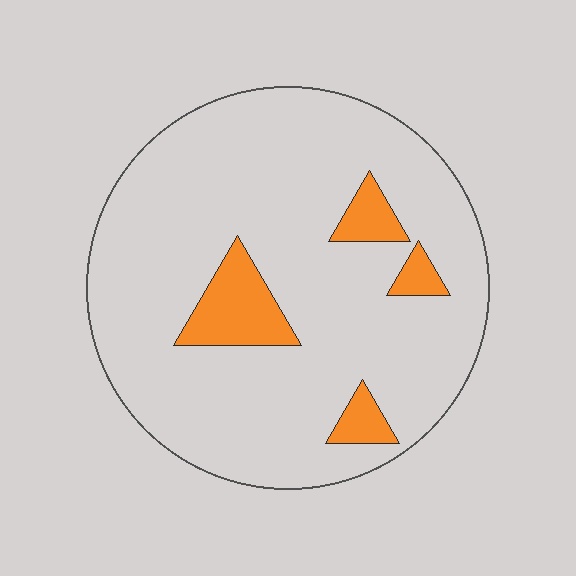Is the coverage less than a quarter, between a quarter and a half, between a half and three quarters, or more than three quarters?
Less than a quarter.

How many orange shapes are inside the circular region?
4.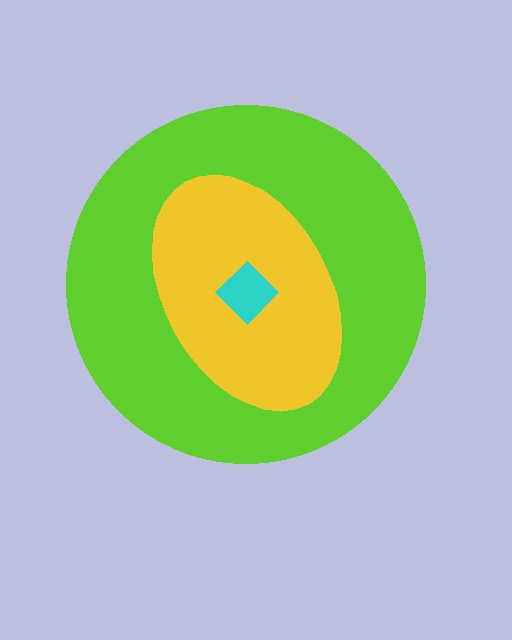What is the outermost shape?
The lime circle.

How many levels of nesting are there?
3.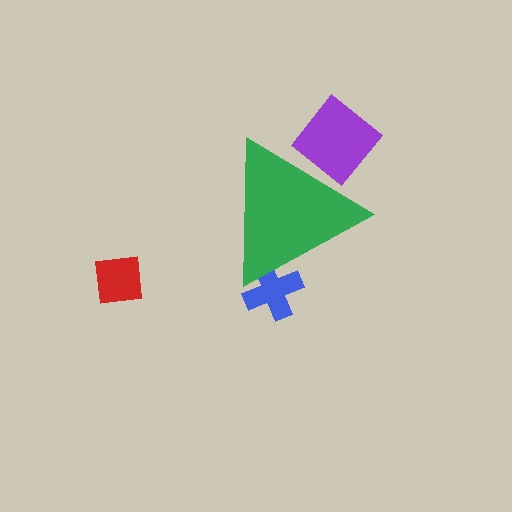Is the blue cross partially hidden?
Yes, the blue cross is partially hidden behind the green triangle.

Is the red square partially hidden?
No, the red square is fully visible.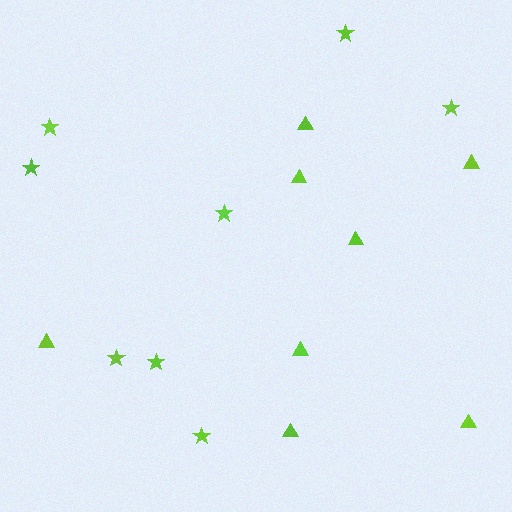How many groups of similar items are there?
There are 2 groups: one group of triangles (8) and one group of stars (8).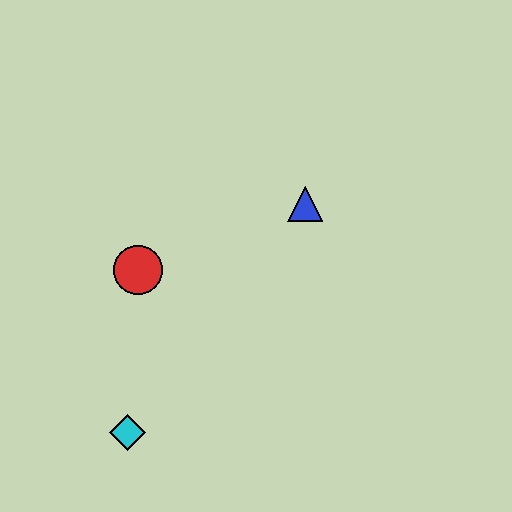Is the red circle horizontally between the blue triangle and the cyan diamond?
Yes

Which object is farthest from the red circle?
The blue triangle is farthest from the red circle.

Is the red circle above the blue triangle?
No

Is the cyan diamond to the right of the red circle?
No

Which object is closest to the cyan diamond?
The red circle is closest to the cyan diamond.